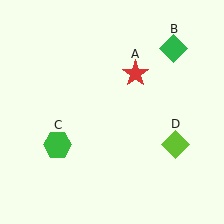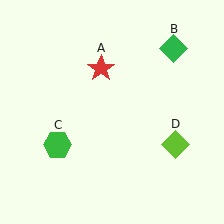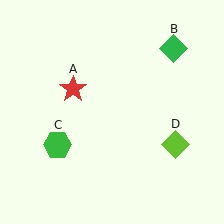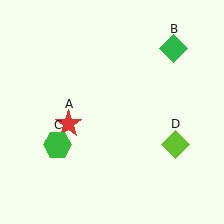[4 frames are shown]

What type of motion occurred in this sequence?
The red star (object A) rotated counterclockwise around the center of the scene.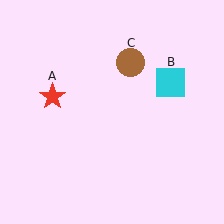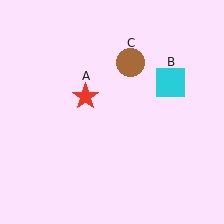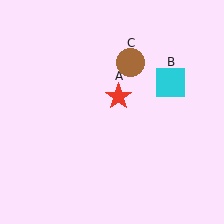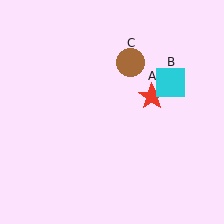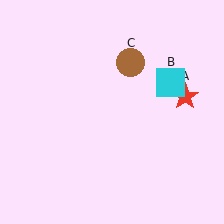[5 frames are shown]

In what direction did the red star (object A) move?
The red star (object A) moved right.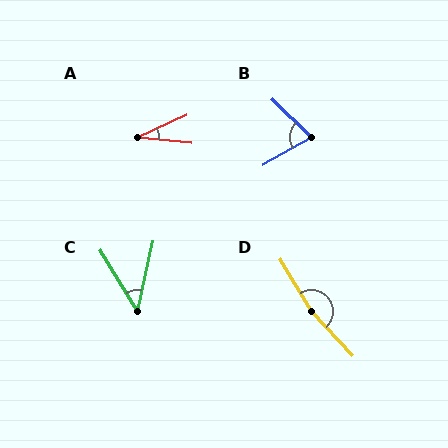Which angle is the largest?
D, at approximately 168 degrees.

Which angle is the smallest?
A, at approximately 30 degrees.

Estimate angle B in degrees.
Approximately 74 degrees.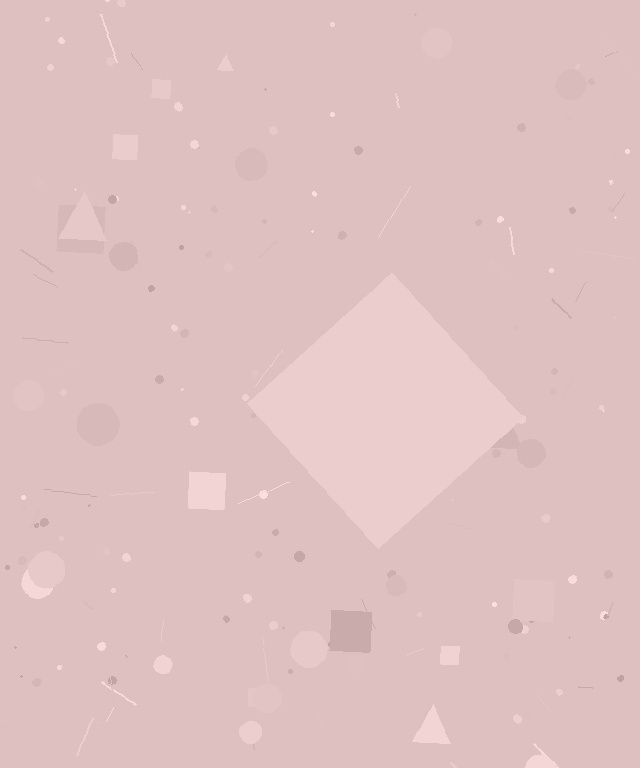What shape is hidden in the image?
A diamond is hidden in the image.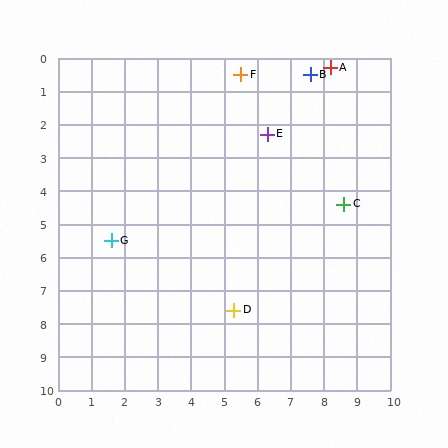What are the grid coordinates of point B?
Point B is at approximately (7.6, 0.5).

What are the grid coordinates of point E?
Point E is at approximately (6.3, 2.3).